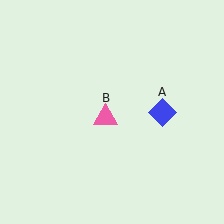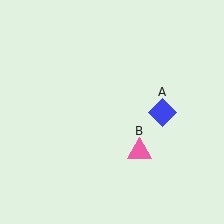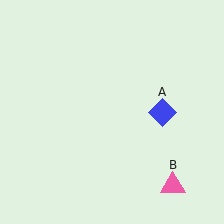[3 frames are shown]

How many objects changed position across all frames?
1 object changed position: pink triangle (object B).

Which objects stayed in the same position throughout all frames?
Blue diamond (object A) remained stationary.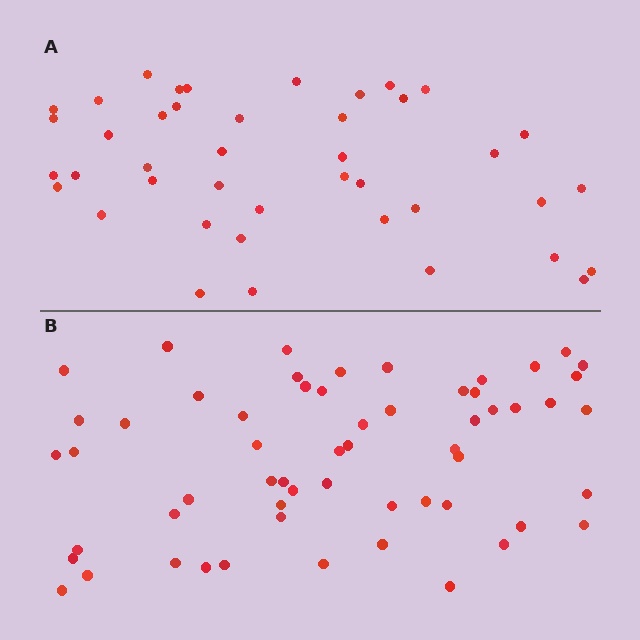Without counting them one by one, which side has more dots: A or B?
Region B (the bottom region) has more dots.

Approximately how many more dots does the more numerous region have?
Region B has approximately 15 more dots than region A.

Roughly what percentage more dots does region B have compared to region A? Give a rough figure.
About 40% more.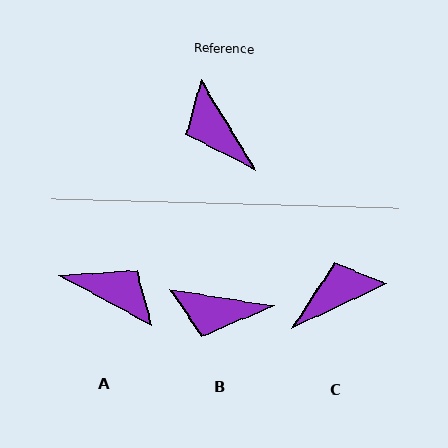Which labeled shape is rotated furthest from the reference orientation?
A, about 149 degrees away.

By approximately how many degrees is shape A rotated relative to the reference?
Approximately 149 degrees clockwise.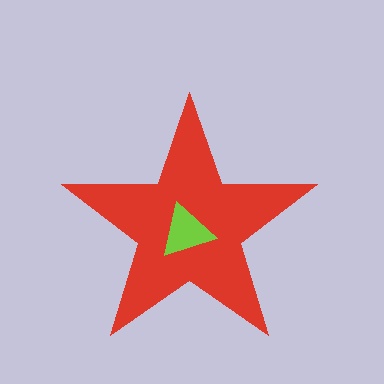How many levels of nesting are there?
2.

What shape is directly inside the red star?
The lime triangle.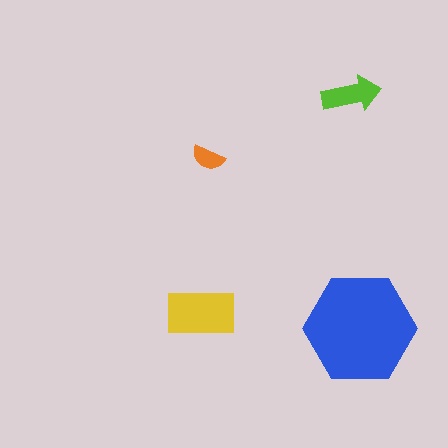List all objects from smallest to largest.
The orange semicircle, the lime arrow, the yellow rectangle, the blue hexagon.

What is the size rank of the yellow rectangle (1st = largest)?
2nd.